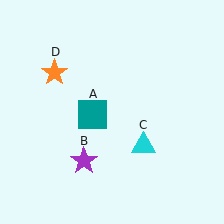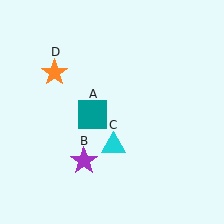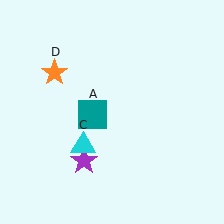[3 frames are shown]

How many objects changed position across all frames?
1 object changed position: cyan triangle (object C).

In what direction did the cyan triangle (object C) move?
The cyan triangle (object C) moved left.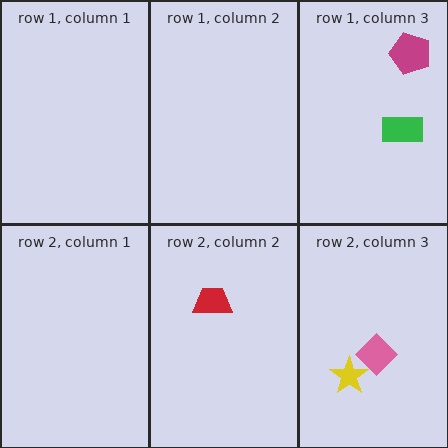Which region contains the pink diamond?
The row 2, column 3 region.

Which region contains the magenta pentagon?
The row 1, column 3 region.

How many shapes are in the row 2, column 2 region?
1.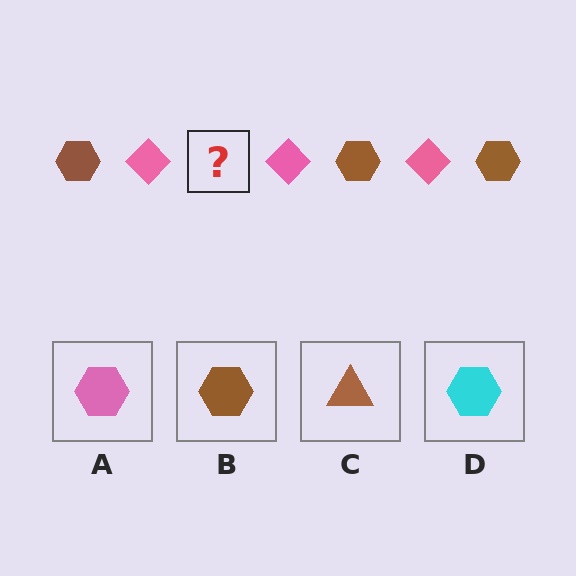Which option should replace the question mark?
Option B.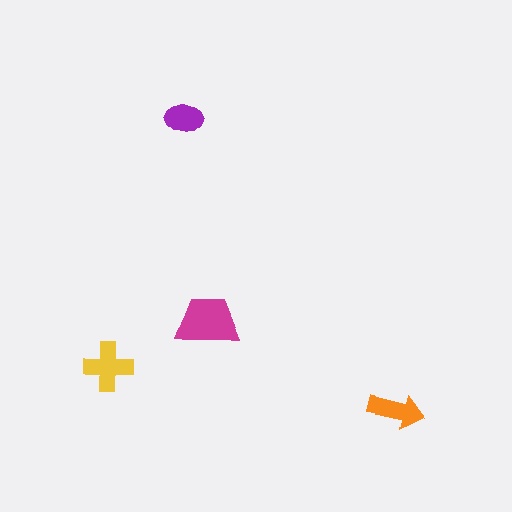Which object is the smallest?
The purple ellipse.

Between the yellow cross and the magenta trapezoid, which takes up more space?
The magenta trapezoid.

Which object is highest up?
The purple ellipse is topmost.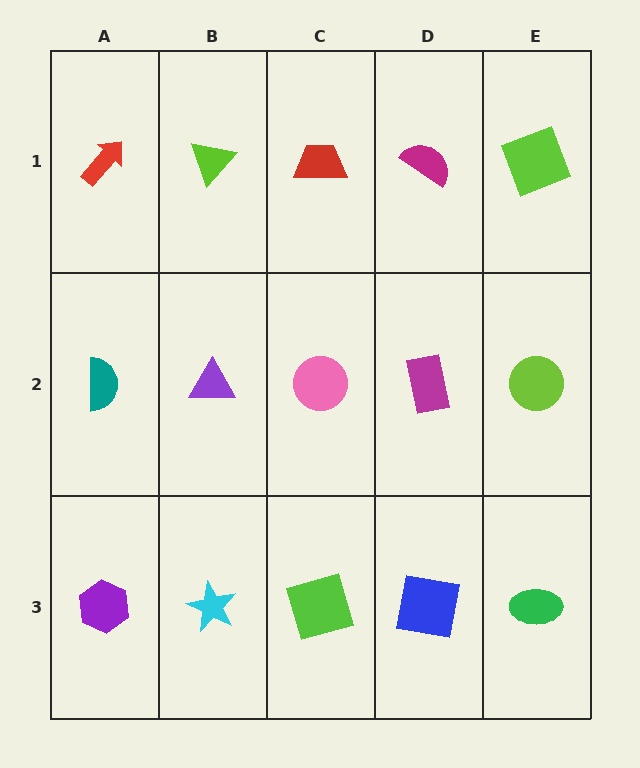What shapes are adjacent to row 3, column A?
A teal semicircle (row 2, column A), a cyan star (row 3, column B).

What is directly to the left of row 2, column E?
A magenta rectangle.